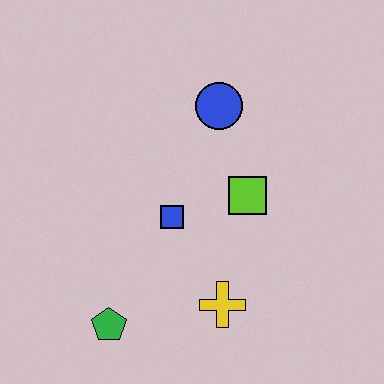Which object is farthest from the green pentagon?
The blue circle is farthest from the green pentagon.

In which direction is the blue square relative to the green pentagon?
The blue square is above the green pentagon.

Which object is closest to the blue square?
The lime square is closest to the blue square.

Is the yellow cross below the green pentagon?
No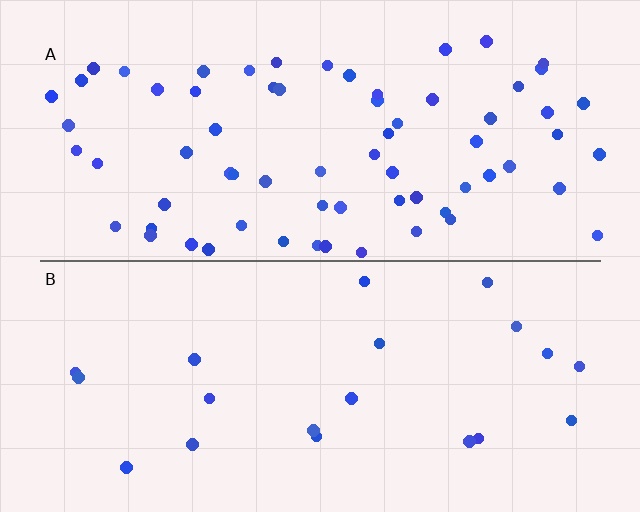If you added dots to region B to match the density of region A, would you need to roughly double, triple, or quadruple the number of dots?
Approximately triple.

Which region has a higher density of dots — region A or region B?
A (the top).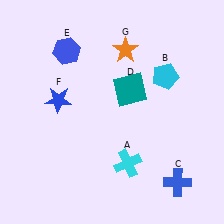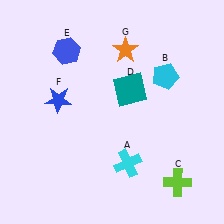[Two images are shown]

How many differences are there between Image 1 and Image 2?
There is 1 difference between the two images.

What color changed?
The cross (C) changed from blue in Image 1 to lime in Image 2.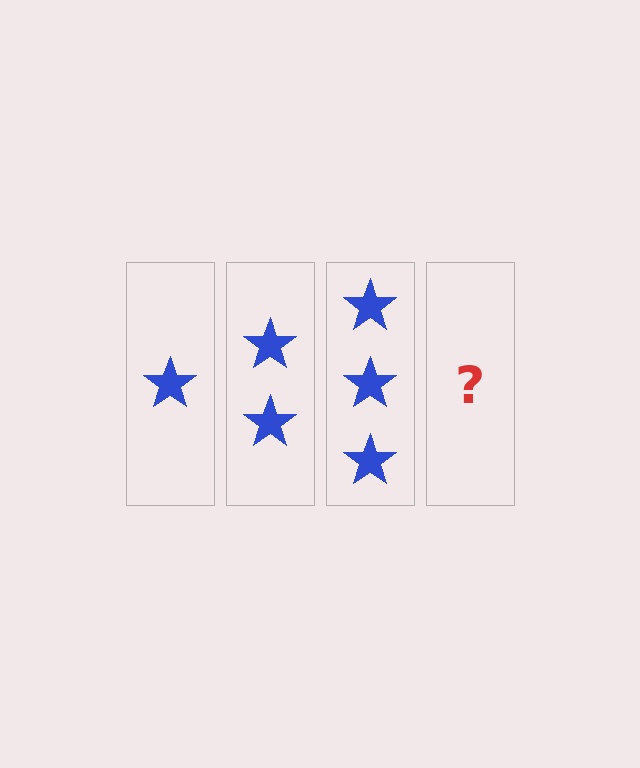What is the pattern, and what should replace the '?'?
The pattern is that each step adds one more star. The '?' should be 4 stars.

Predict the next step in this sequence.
The next step is 4 stars.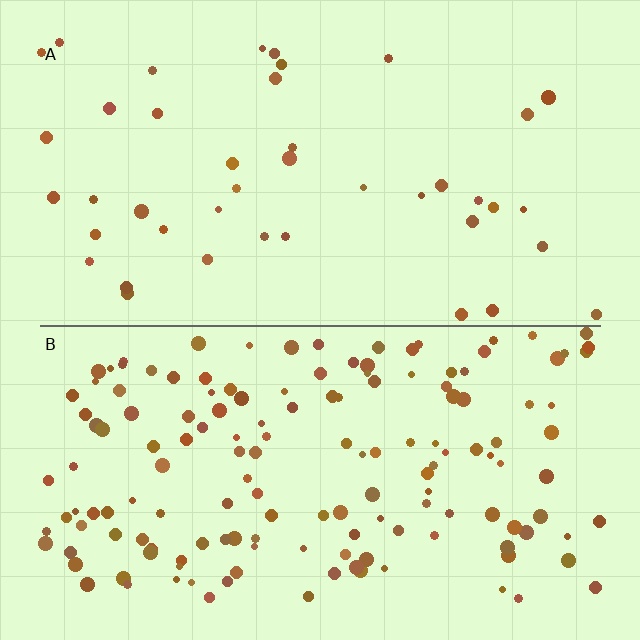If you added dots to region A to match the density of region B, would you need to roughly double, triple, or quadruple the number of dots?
Approximately quadruple.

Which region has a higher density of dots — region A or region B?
B (the bottom).